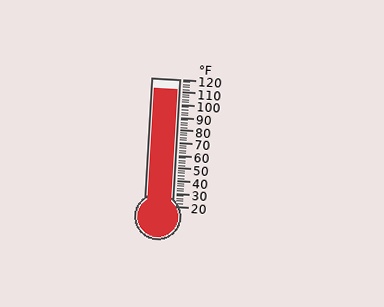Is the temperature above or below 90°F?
The temperature is above 90°F.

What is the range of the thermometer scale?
The thermometer scale ranges from 20°F to 120°F.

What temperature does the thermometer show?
The thermometer shows approximately 112°F.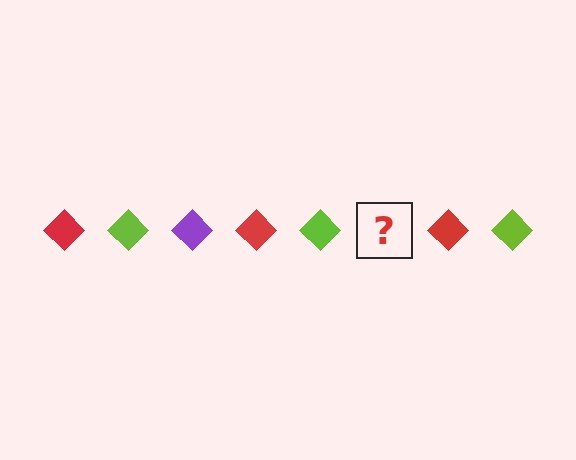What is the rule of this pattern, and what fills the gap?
The rule is that the pattern cycles through red, lime, purple diamonds. The gap should be filled with a purple diamond.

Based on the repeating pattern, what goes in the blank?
The blank should be a purple diamond.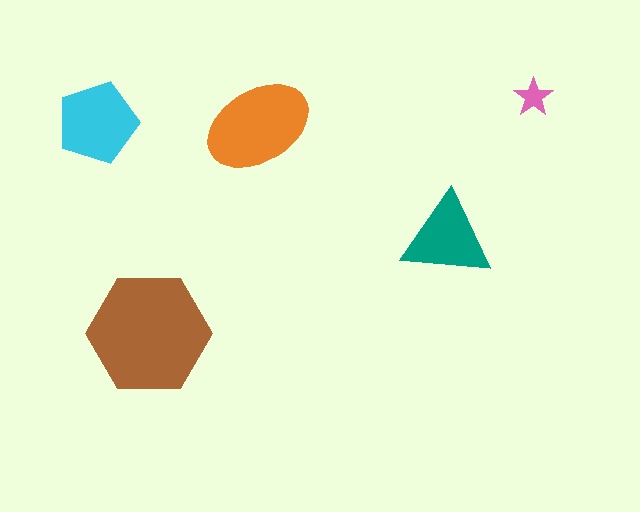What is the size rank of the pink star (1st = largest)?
5th.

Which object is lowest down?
The brown hexagon is bottommost.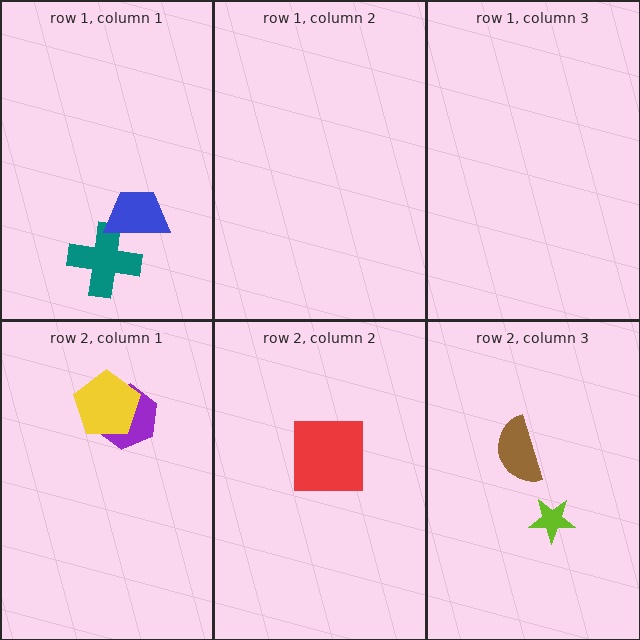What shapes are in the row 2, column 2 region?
The red square.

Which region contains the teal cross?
The row 1, column 1 region.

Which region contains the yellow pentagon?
The row 2, column 1 region.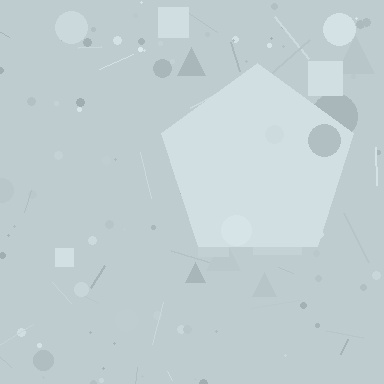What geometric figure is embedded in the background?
A pentagon is embedded in the background.